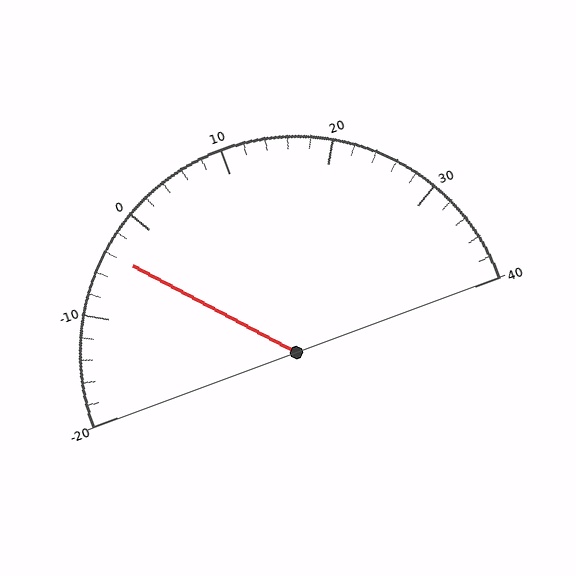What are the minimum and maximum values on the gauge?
The gauge ranges from -20 to 40.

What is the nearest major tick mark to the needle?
The nearest major tick mark is 0.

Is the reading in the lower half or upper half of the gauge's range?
The reading is in the lower half of the range (-20 to 40).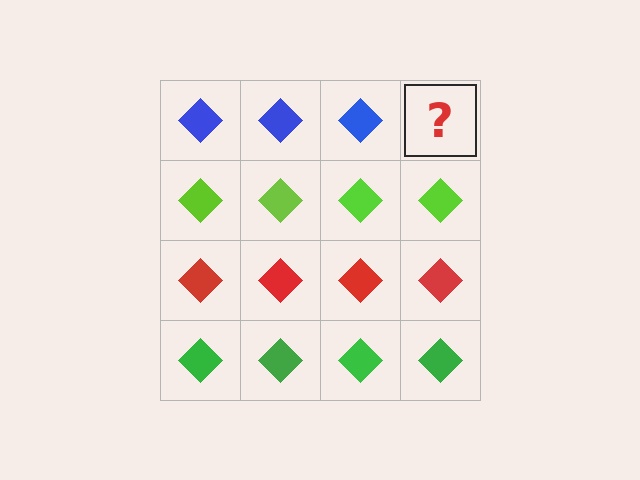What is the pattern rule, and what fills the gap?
The rule is that each row has a consistent color. The gap should be filled with a blue diamond.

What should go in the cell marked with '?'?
The missing cell should contain a blue diamond.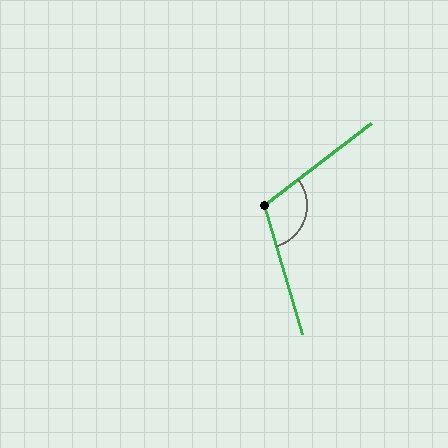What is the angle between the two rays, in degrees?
Approximately 111 degrees.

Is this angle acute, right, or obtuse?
It is obtuse.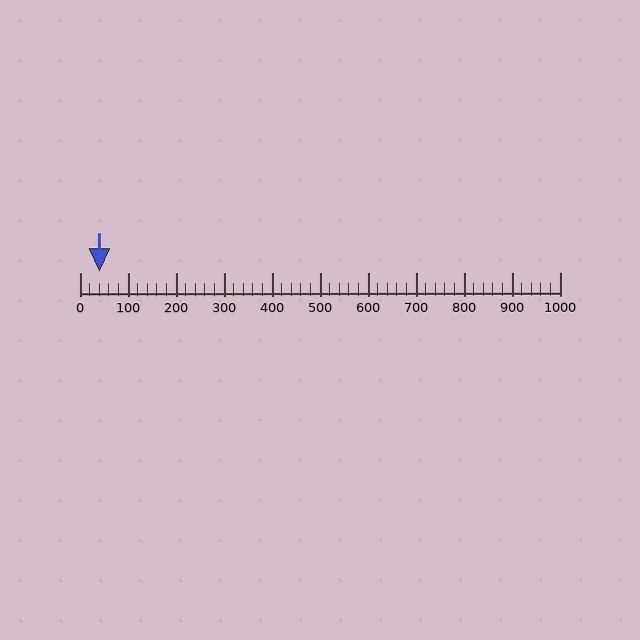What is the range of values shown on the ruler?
The ruler shows values from 0 to 1000.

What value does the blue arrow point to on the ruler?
The blue arrow points to approximately 40.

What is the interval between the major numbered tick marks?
The major tick marks are spaced 100 units apart.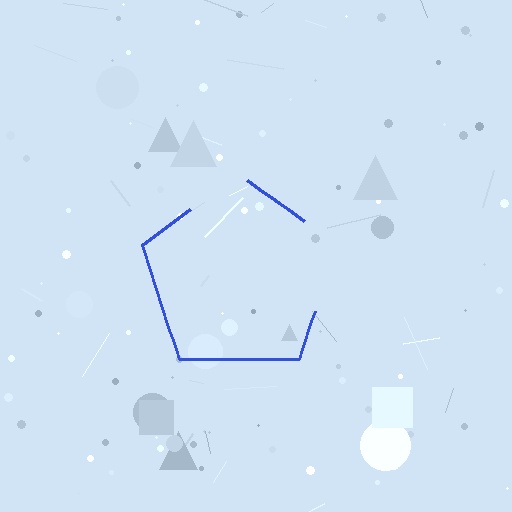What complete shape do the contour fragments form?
The contour fragments form a pentagon.